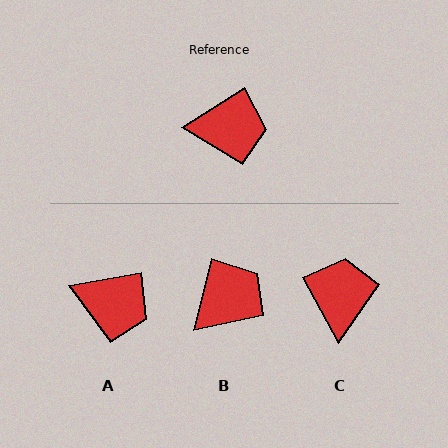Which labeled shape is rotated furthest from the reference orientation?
C, about 86 degrees away.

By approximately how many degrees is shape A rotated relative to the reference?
Approximately 23 degrees clockwise.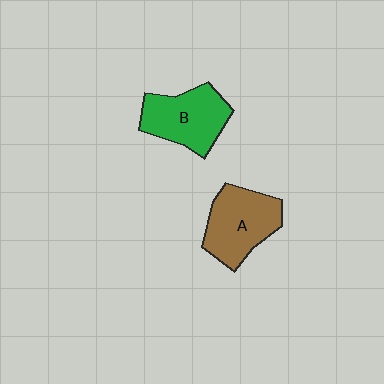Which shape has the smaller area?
Shape B (green).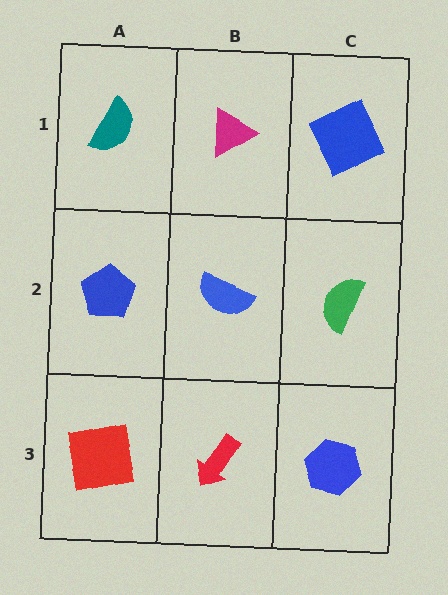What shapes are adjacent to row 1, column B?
A blue semicircle (row 2, column B), a teal semicircle (row 1, column A), a blue square (row 1, column C).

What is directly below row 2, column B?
A red arrow.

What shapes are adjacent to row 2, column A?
A teal semicircle (row 1, column A), a red square (row 3, column A), a blue semicircle (row 2, column B).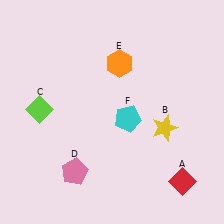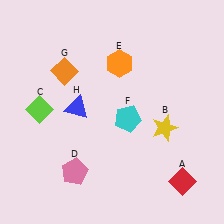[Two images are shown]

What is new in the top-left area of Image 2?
A blue triangle (H) was added in the top-left area of Image 2.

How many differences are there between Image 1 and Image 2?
There are 2 differences between the two images.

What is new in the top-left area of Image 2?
An orange diamond (G) was added in the top-left area of Image 2.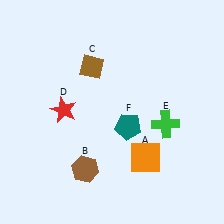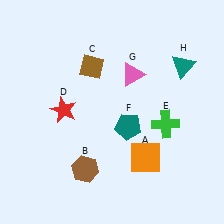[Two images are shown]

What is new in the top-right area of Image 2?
A teal triangle (H) was added in the top-right area of Image 2.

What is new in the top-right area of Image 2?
A pink triangle (G) was added in the top-right area of Image 2.